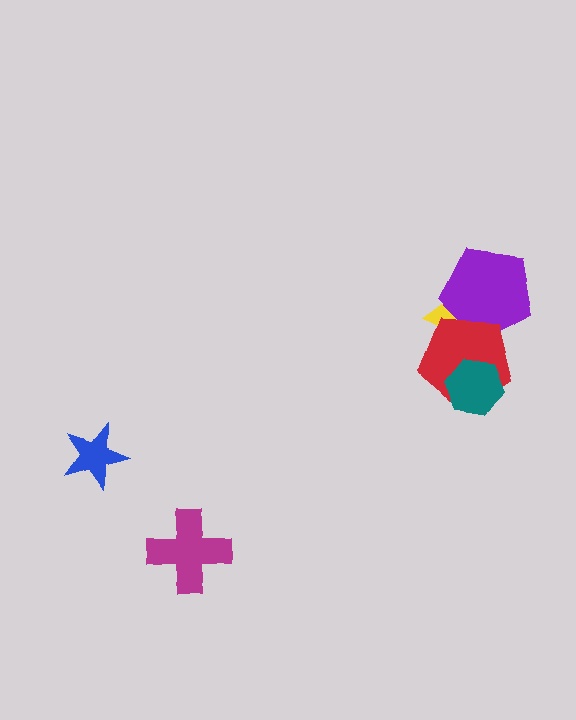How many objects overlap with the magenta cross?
0 objects overlap with the magenta cross.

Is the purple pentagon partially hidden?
Yes, it is partially covered by another shape.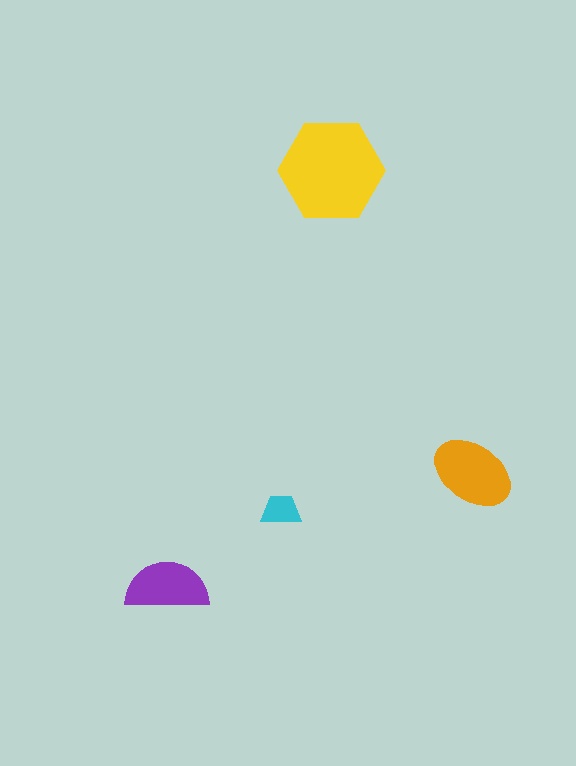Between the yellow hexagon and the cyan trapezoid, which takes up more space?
The yellow hexagon.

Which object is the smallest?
The cyan trapezoid.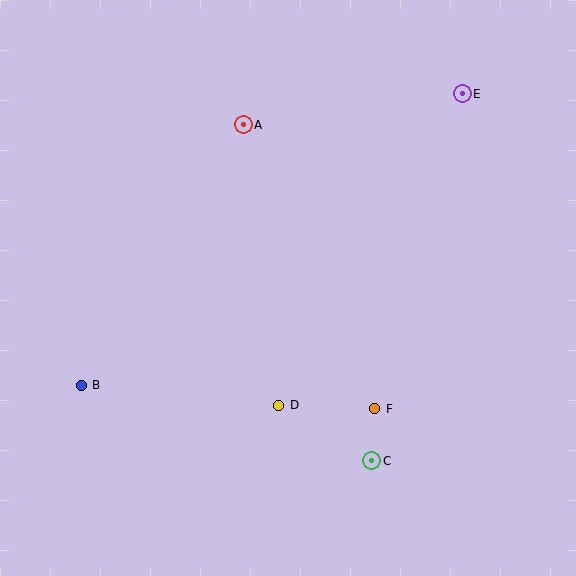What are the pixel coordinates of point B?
Point B is at (81, 385).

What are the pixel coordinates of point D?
Point D is at (279, 405).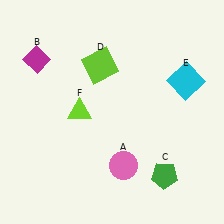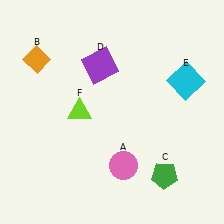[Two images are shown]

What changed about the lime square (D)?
In Image 1, D is lime. In Image 2, it changed to purple.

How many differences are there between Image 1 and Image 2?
There are 2 differences between the two images.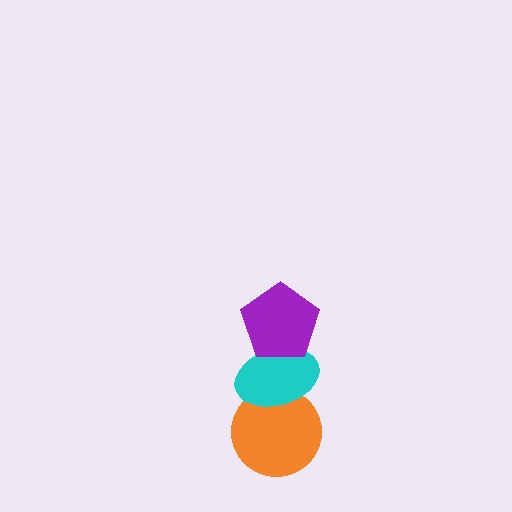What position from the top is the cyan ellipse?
The cyan ellipse is 2nd from the top.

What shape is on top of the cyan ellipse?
The purple pentagon is on top of the cyan ellipse.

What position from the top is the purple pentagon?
The purple pentagon is 1st from the top.